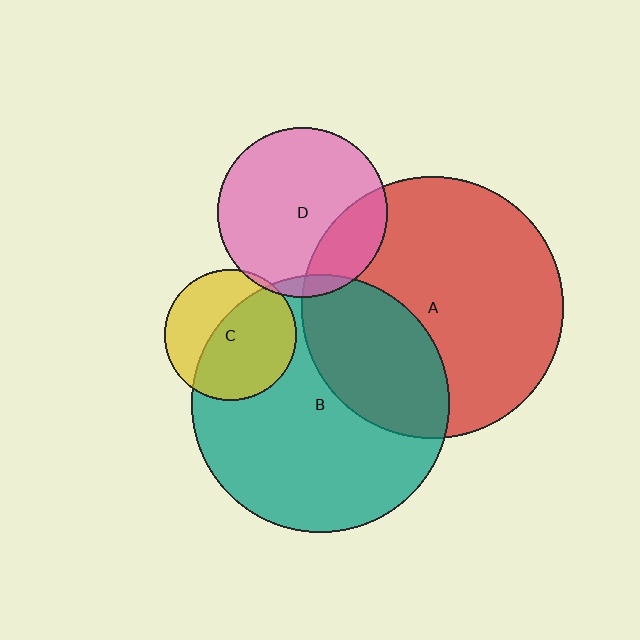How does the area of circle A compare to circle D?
Approximately 2.4 times.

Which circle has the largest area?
Circle A (red).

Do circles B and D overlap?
Yes.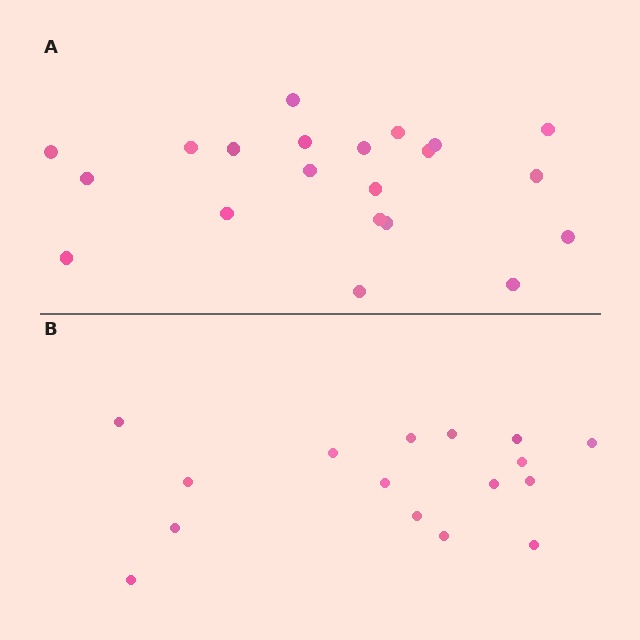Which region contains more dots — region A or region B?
Region A (the top region) has more dots.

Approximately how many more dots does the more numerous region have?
Region A has about 5 more dots than region B.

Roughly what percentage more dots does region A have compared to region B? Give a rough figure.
About 30% more.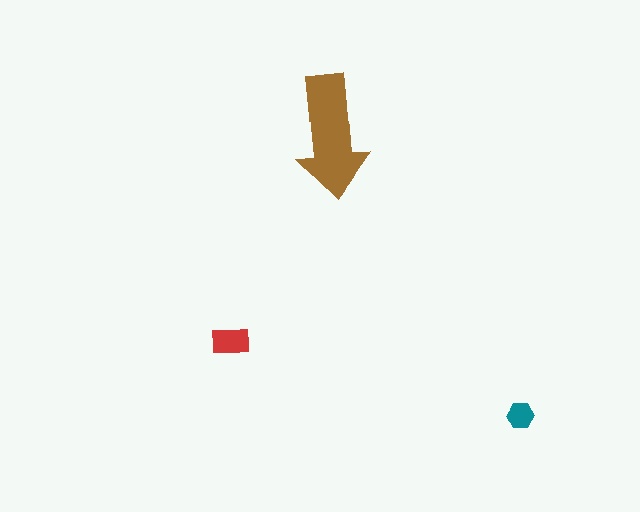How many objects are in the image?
There are 3 objects in the image.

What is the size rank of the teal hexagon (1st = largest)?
3rd.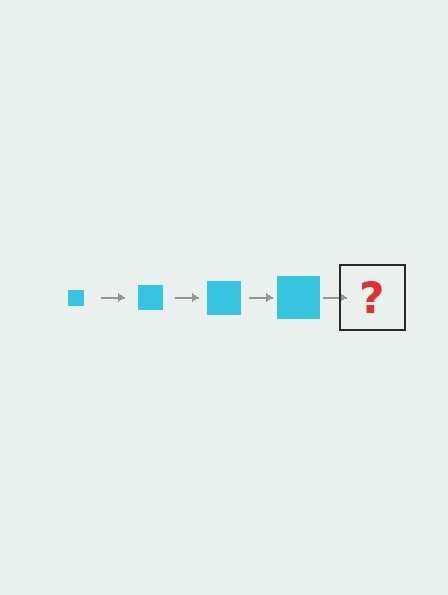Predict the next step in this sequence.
The next step is a cyan square, larger than the previous one.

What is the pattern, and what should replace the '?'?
The pattern is that the square gets progressively larger each step. The '?' should be a cyan square, larger than the previous one.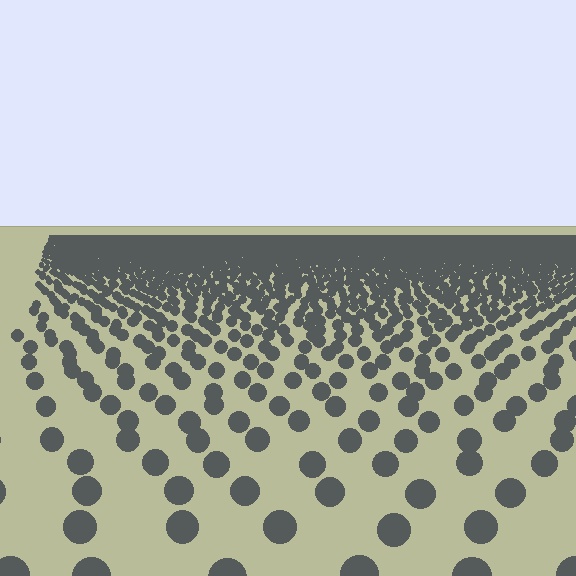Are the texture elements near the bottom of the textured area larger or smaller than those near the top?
Larger. Near the bottom, elements are closer to the viewer and appear at a bigger on-screen size.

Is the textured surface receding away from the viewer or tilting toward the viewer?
The surface is receding away from the viewer. Texture elements get smaller and denser toward the top.